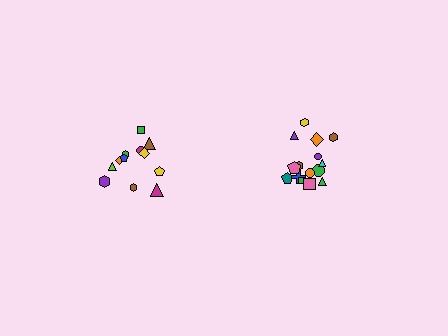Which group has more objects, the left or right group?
The right group.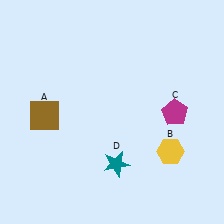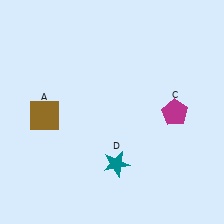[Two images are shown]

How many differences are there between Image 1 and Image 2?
There is 1 difference between the two images.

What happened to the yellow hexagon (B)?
The yellow hexagon (B) was removed in Image 2. It was in the bottom-right area of Image 1.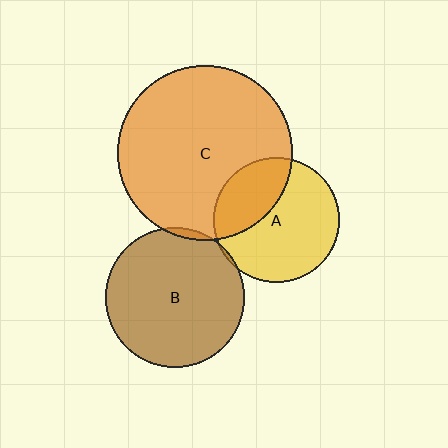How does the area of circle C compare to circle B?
Approximately 1.6 times.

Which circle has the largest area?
Circle C (orange).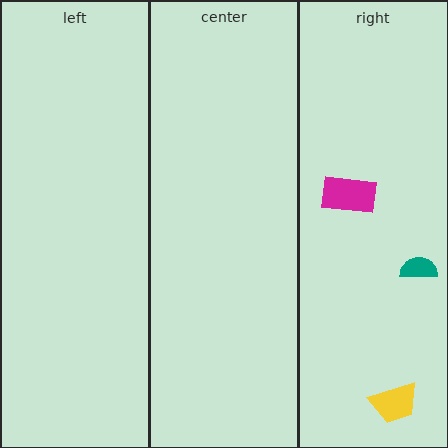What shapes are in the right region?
The yellow trapezoid, the teal semicircle, the magenta rectangle.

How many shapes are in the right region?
3.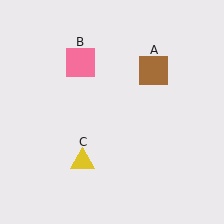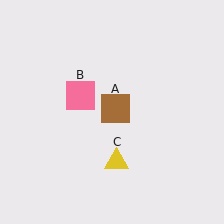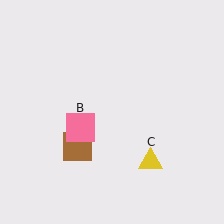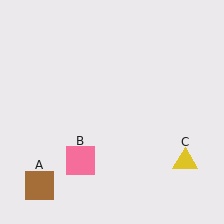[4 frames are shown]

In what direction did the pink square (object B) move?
The pink square (object B) moved down.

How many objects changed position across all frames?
3 objects changed position: brown square (object A), pink square (object B), yellow triangle (object C).